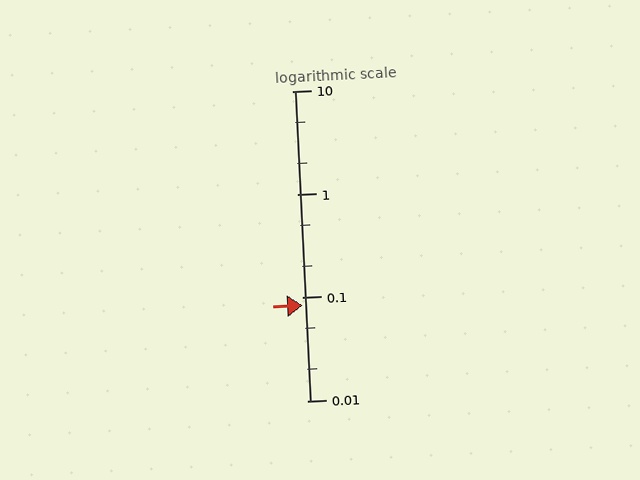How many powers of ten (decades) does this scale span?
The scale spans 3 decades, from 0.01 to 10.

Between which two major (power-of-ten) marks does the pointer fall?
The pointer is between 0.01 and 0.1.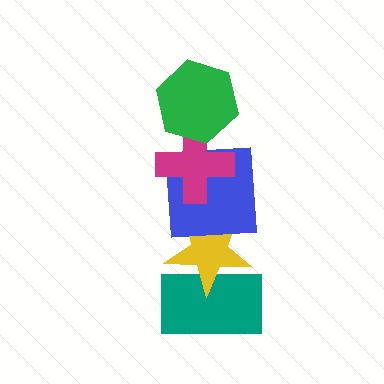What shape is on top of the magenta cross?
The green hexagon is on top of the magenta cross.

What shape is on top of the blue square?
The magenta cross is on top of the blue square.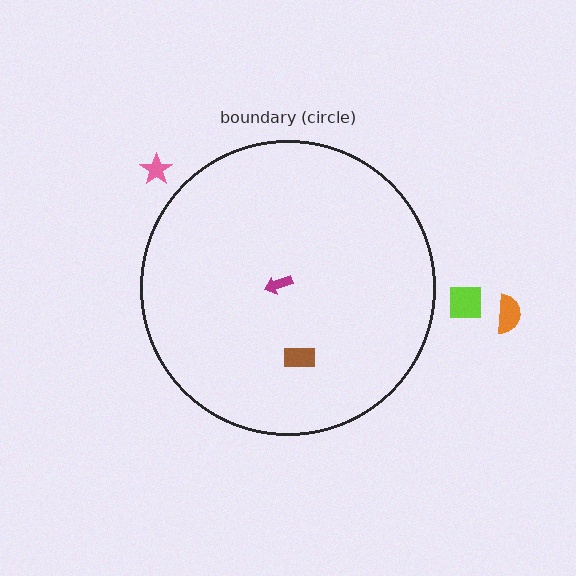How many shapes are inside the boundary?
2 inside, 3 outside.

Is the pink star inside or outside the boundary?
Outside.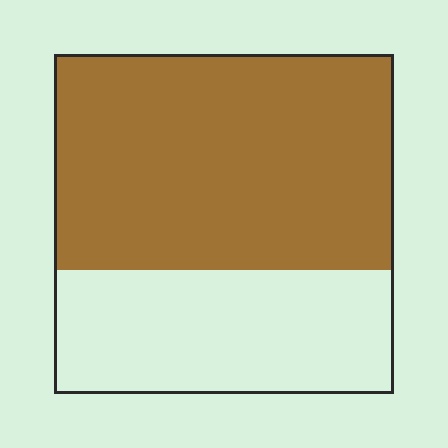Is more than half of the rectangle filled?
Yes.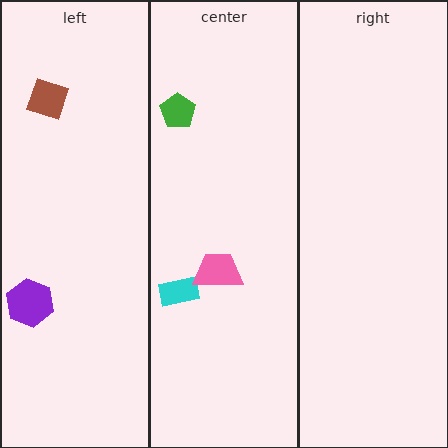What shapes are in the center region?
The cyan rectangle, the pink trapezoid, the green pentagon.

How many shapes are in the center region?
3.